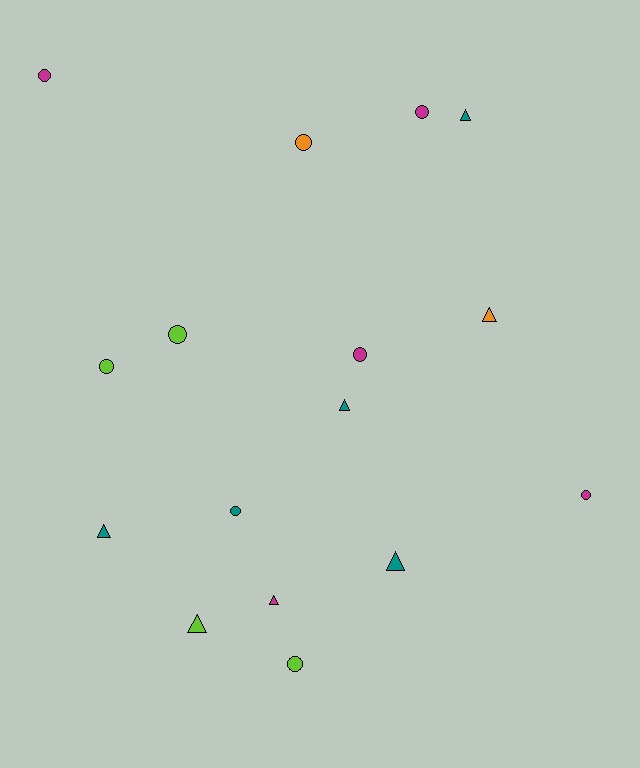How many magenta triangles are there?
There is 1 magenta triangle.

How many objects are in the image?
There are 16 objects.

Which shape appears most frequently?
Circle, with 9 objects.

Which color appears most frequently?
Magenta, with 5 objects.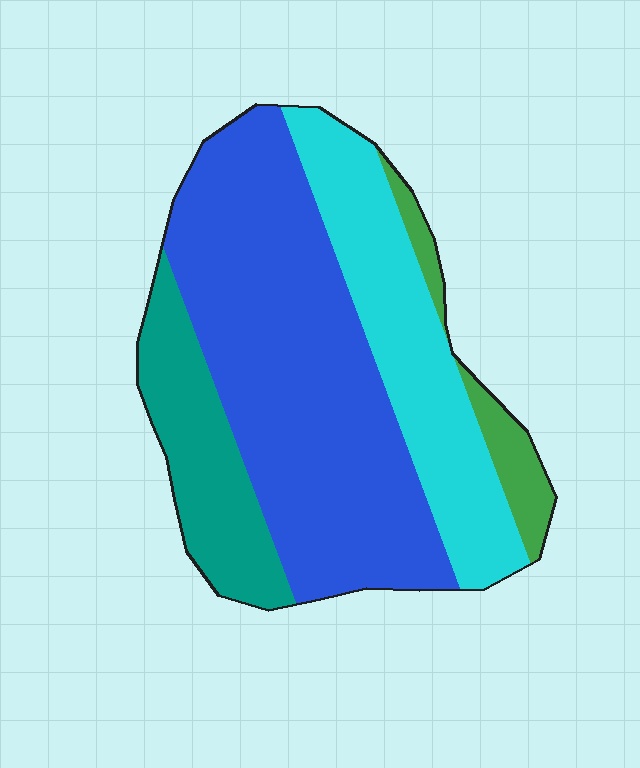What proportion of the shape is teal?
Teal covers roughly 15% of the shape.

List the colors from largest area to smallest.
From largest to smallest: blue, cyan, teal, green.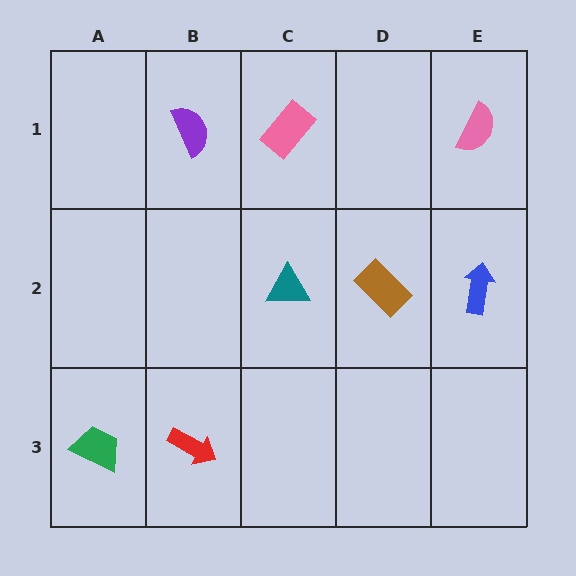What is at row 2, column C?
A teal triangle.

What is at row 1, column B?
A purple semicircle.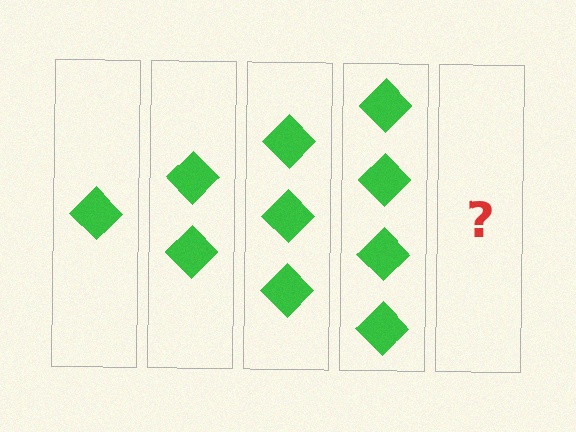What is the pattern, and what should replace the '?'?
The pattern is that each step adds one more diamond. The '?' should be 5 diamonds.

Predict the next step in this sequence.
The next step is 5 diamonds.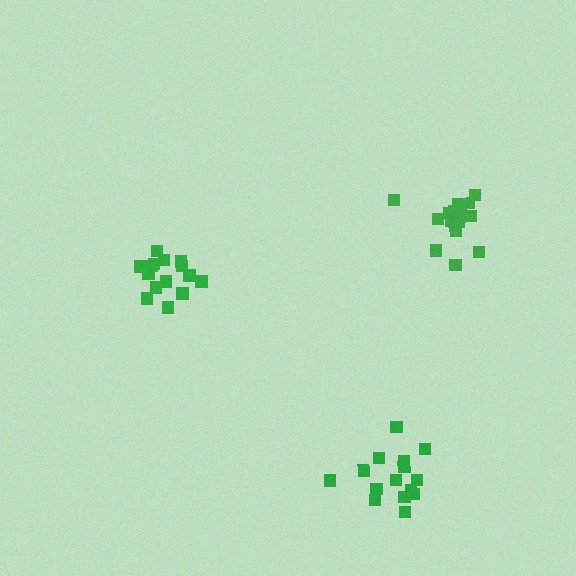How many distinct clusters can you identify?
There are 3 distinct clusters.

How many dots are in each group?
Group 1: 15 dots, Group 2: 15 dots, Group 3: 16 dots (46 total).